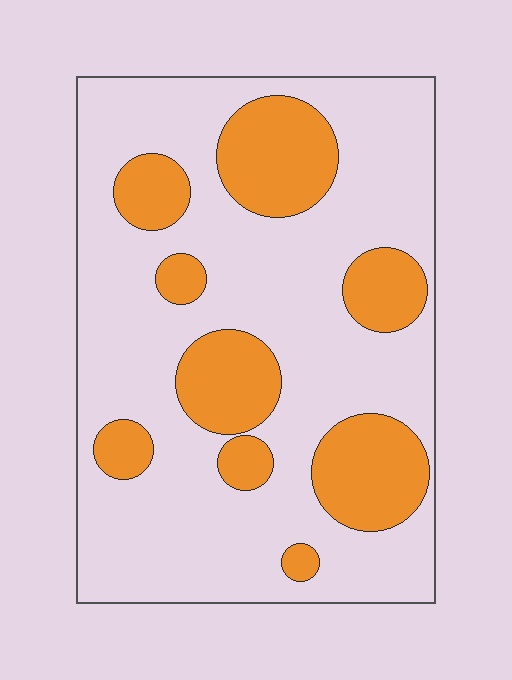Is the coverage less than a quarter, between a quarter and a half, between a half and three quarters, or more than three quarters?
Between a quarter and a half.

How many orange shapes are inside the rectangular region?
9.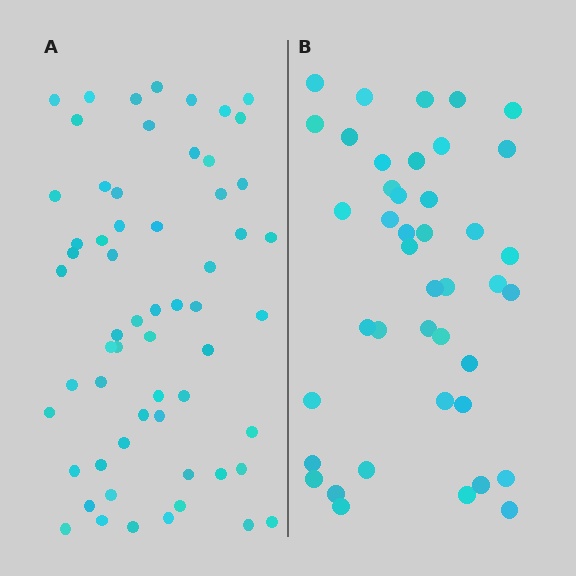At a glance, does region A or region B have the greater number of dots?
Region A (the left region) has more dots.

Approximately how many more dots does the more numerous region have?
Region A has approximately 20 more dots than region B.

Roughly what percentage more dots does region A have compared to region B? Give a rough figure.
About 45% more.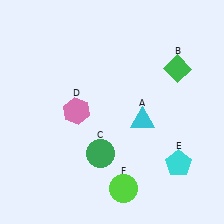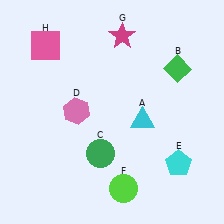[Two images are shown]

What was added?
A magenta star (G), a pink square (H) were added in Image 2.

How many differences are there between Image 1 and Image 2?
There are 2 differences between the two images.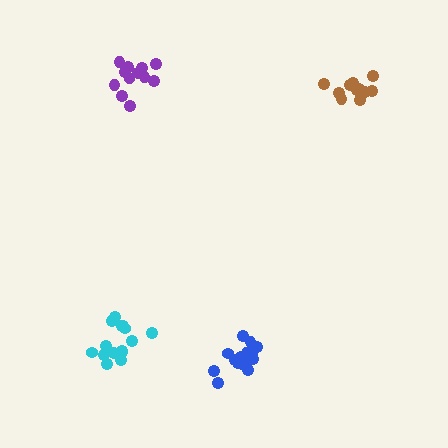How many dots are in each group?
Group 1: 18 dots, Group 2: 12 dots, Group 3: 15 dots, Group 4: 13 dots (58 total).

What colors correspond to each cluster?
The clusters are colored: blue, purple, cyan, brown.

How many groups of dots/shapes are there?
There are 4 groups.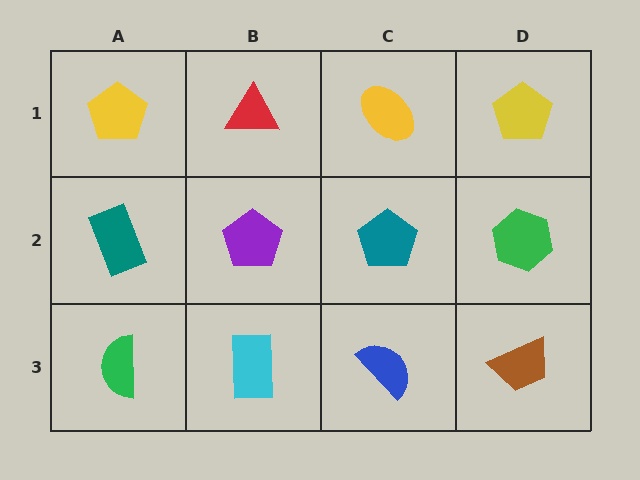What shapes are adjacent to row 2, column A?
A yellow pentagon (row 1, column A), a green semicircle (row 3, column A), a purple pentagon (row 2, column B).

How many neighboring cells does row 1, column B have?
3.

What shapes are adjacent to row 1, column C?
A teal pentagon (row 2, column C), a red triangle (row 1, column B), a yellow pentagon (row 1, column D).